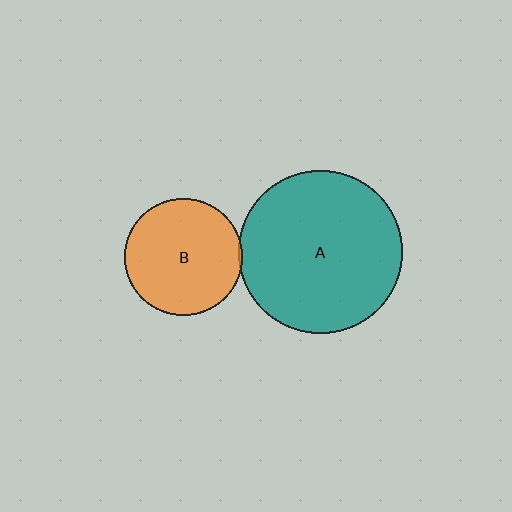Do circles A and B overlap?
Yes.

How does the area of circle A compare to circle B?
Approximately 1.9 times.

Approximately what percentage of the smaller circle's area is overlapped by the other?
Approximately 5%.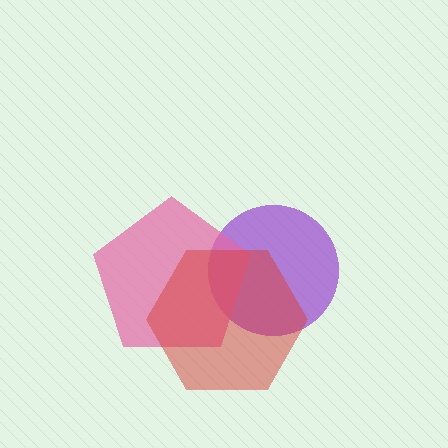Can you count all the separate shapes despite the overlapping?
Yes, there are 3 separate shapes.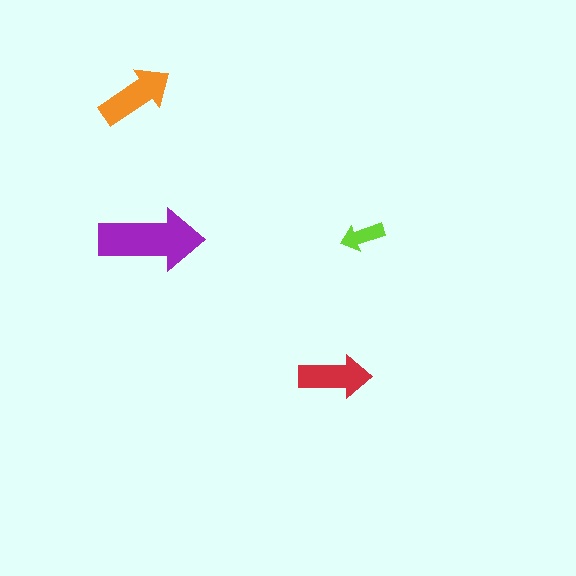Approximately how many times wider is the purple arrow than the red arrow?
About 1.5 times wider.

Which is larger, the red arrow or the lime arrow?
The red one.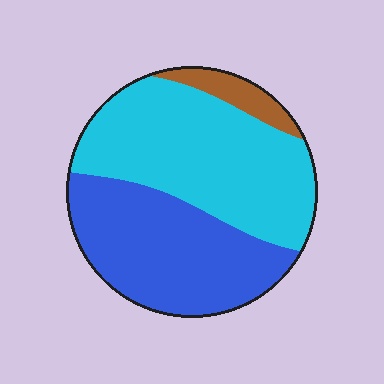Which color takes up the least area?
Brown, at roughly 5%.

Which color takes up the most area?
Cyan, at roughly 50%.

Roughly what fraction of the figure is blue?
Blue covers about 40% of the figure.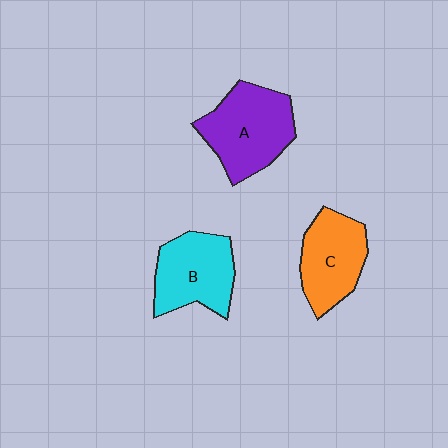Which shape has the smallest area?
Shape C (orange).